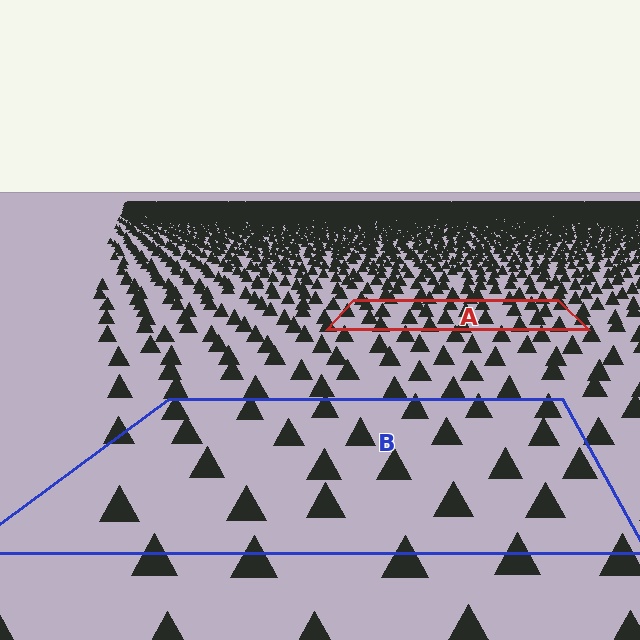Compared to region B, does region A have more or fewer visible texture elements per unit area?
Region A has more texture elements per unit area — they are packed more densely because it is farther away.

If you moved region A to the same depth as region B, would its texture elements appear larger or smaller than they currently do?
They would appear larger. At a closer depth, the same texture elements are projected at a bigger on-screen size.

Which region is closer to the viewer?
Region B is closer. The texture elements there are larger and more spread out.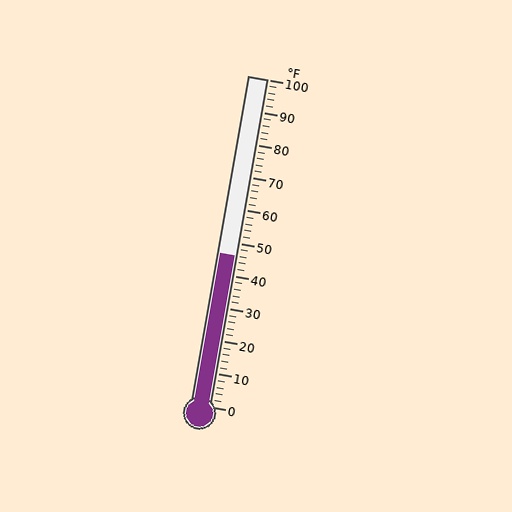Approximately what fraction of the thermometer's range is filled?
The thermometer is filled to approximately 45% of its range.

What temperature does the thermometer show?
The thermometer shows approximately 46°F.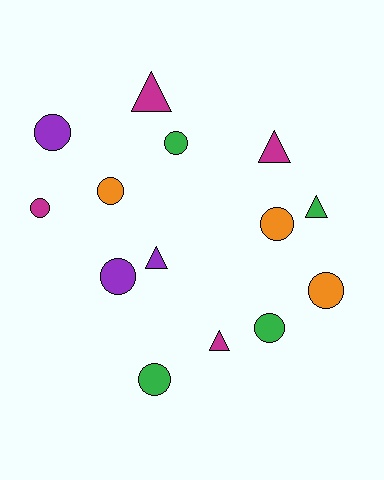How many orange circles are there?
There are 3 orange circles.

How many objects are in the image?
There are 14 objects.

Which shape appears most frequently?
Circle, with 9 objects.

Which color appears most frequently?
Green, with 4 objects.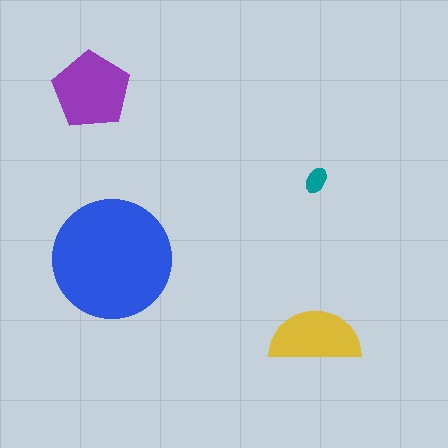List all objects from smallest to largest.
The teal ellipse, the yellow semicircle, the purple pentagon, the blue circle.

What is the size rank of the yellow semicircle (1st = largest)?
3rd.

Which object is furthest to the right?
The teal ellipse is rightmost.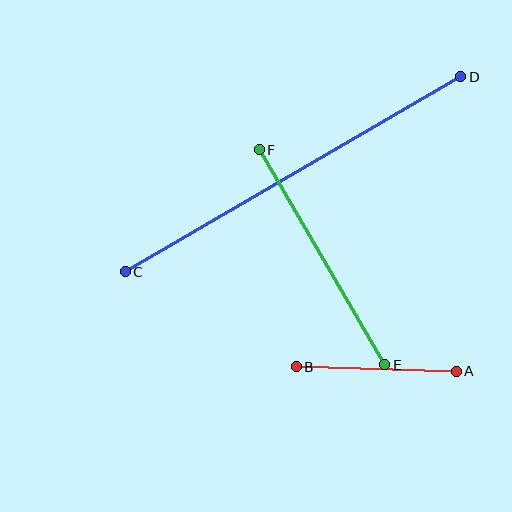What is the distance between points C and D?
The distance is approximately 388 pixels.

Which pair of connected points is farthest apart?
Points C and D are farthest apart.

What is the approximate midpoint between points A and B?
The midpoint is at approximately (376, 369) pixels.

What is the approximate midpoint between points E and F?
The midpoint is at approximately (322, 257) pixels.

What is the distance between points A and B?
The distance is approximately 160 pixels.